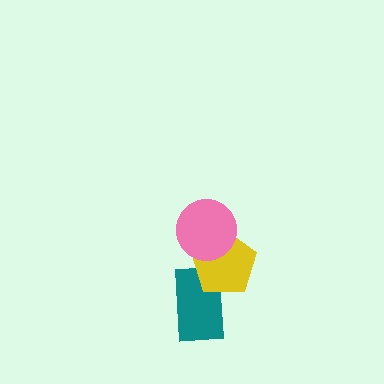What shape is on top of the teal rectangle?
The yellow pentagon is on top of the teal rectangle.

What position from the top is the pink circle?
The pink circle is 1st from the top.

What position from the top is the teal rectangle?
The teal rectangle is 3rd from the top.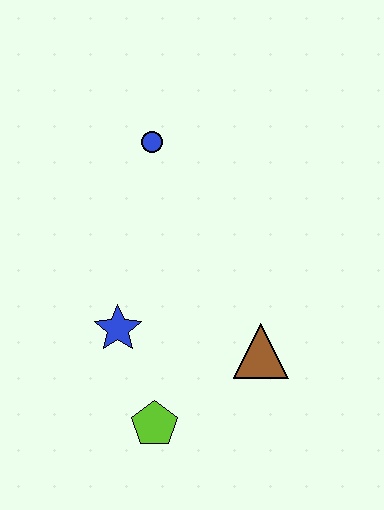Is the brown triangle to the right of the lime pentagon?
Yes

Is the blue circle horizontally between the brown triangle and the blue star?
Yes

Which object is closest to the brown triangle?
The lime pentagon is closest to the brown triangle.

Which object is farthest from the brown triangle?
The blue circle is farthest from the brown triangle.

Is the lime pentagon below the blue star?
Yes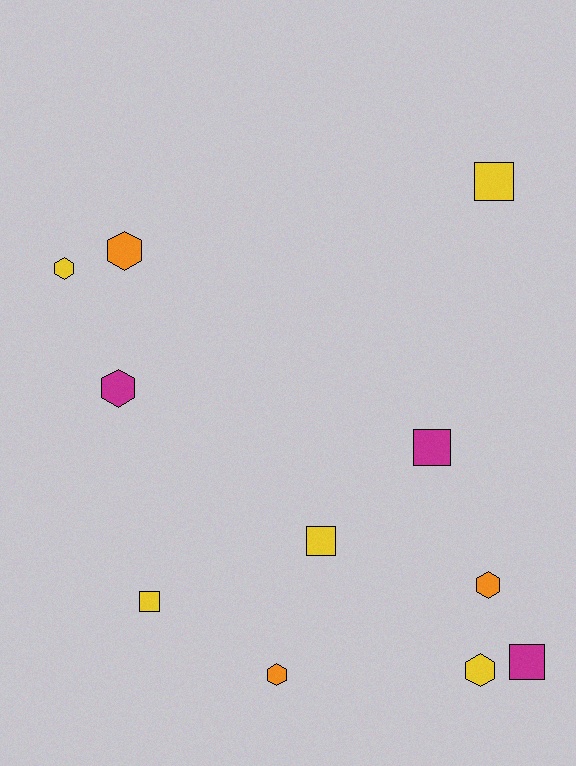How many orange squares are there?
There are no orange squares.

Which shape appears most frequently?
Hexagon, with 6 objects.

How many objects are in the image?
There are 11 objects.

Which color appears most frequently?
Yellow, with 5 objects.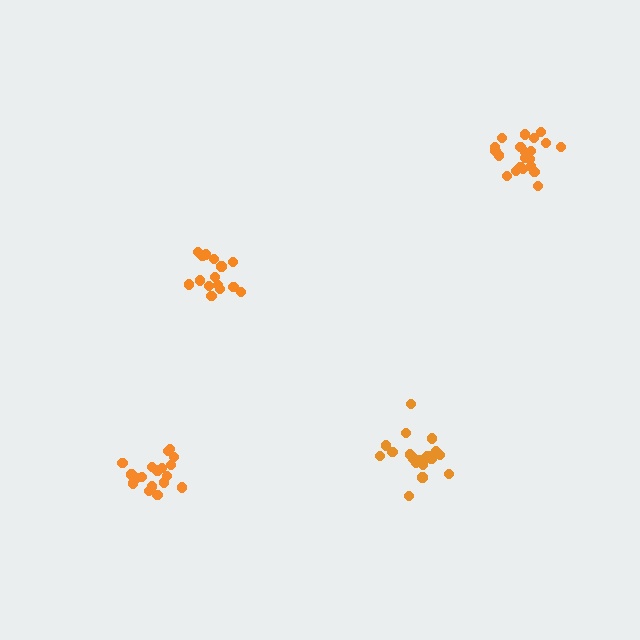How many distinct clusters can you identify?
There are 4 distinct clusters.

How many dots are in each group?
Group 1: 20 dots, Group 2: 21 dots, Group 3: 19 dots, Group 4: 15 dots (75 total).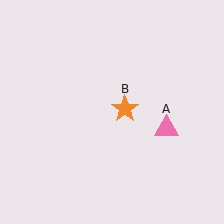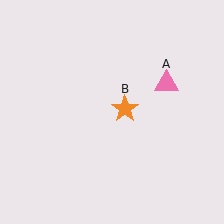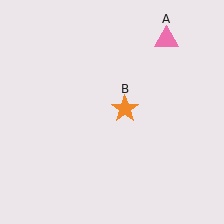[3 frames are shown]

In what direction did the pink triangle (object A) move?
The pink triangle (object A) moved up.